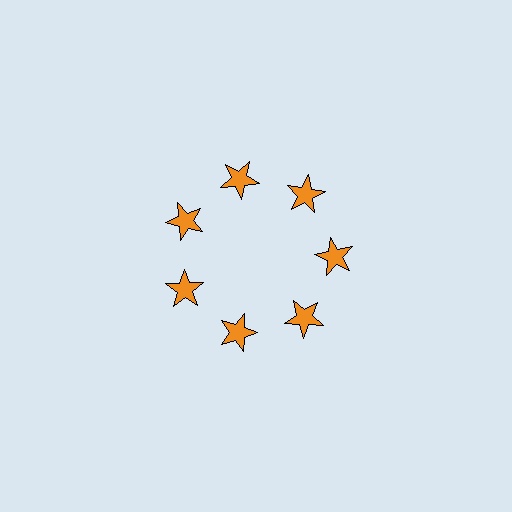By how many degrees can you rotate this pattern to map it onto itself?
The pattern maps onto itself every 51 degrees of rotation.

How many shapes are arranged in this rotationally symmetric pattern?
There are 7 shapes, arranged in 7 groups of 1.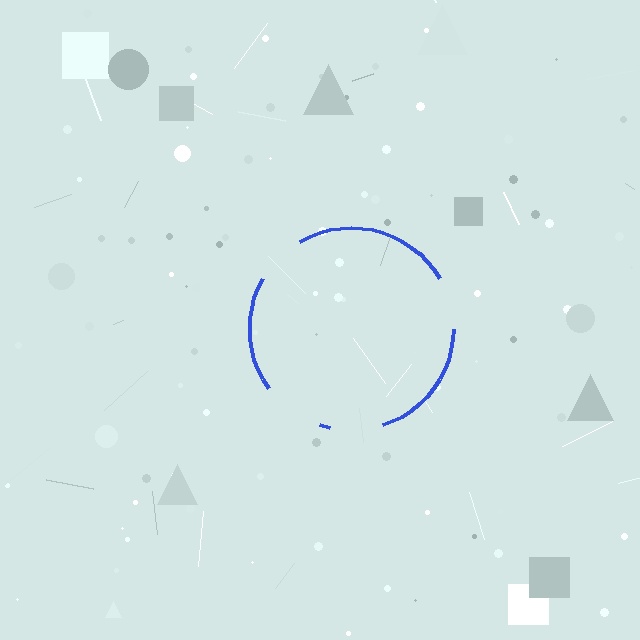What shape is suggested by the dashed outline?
The dashed outline suggests a circle.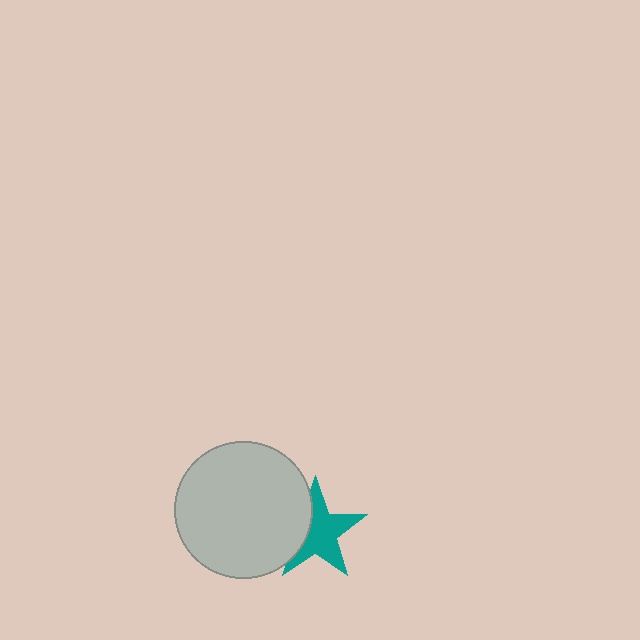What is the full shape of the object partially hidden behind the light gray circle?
The partially hidden object is a teal star.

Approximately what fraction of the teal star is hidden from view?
Roughly 32% of the teal star is hidden behind the light gray circle.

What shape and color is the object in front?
The object in front is a light gray circle.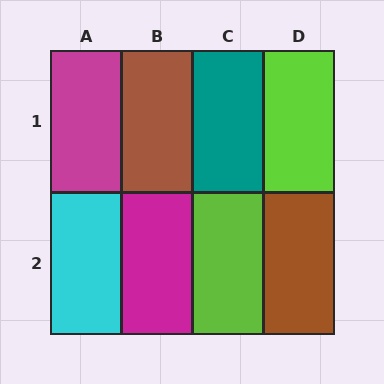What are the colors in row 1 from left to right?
Magenta, brown, teal, lime.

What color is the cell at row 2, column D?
Brown.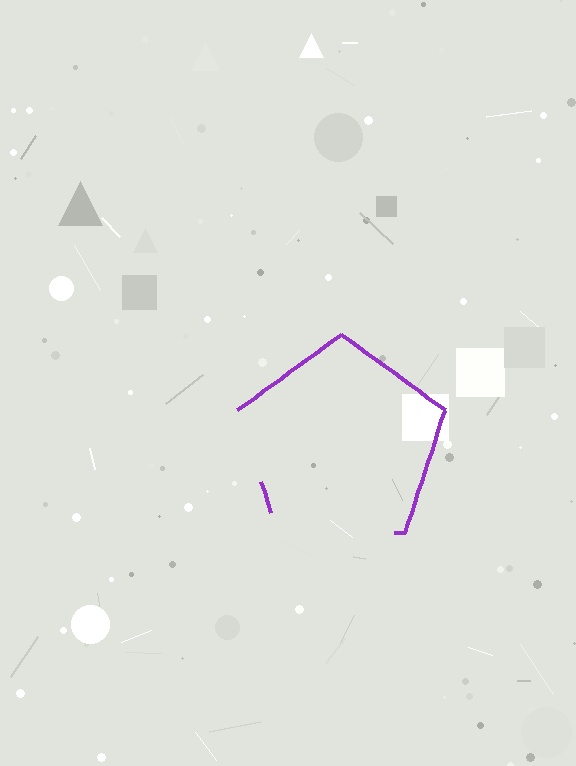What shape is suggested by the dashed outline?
The dashed outline suggests a pentagon.